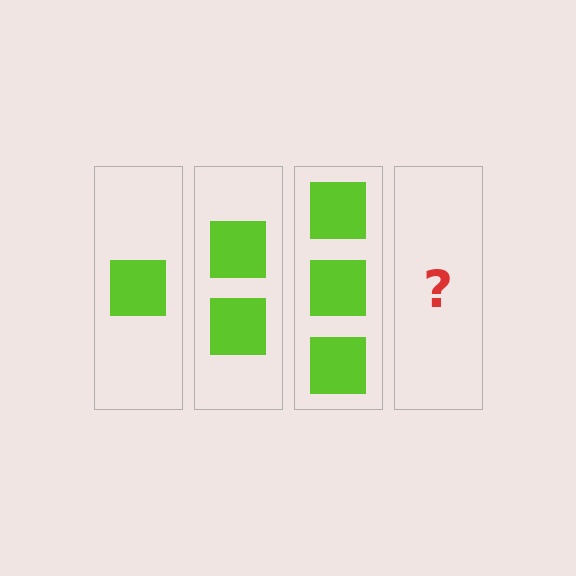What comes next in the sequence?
The next element should be 4 squares.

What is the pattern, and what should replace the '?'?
The pattern is that each step adds one more square. The '?' should be 4 squares.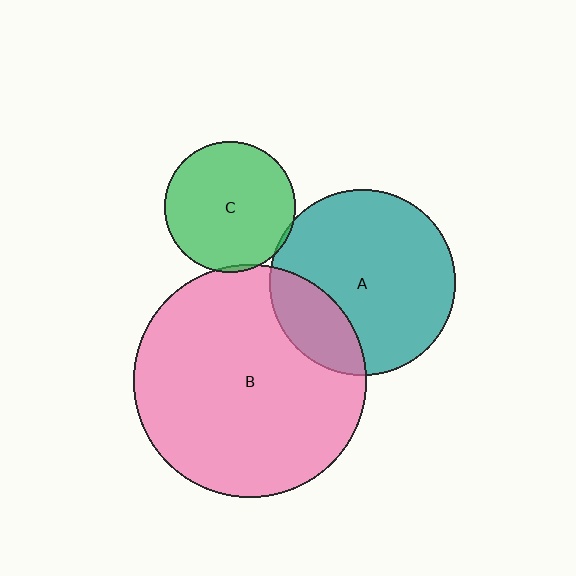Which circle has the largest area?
Circle B (pink).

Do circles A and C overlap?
Yes.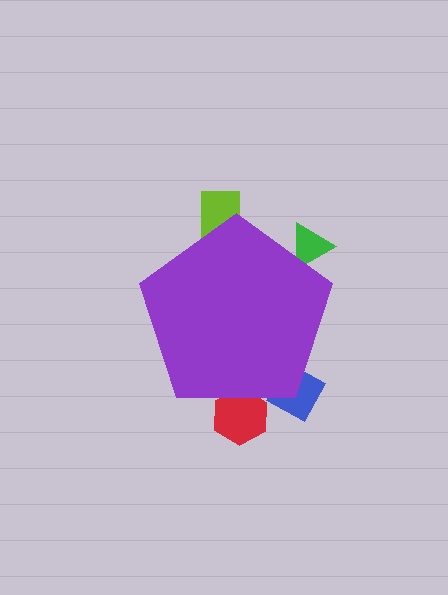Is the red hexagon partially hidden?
Yes, the red hexagon is partially hidden behind the purple pentagon.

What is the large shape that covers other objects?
A purple pentagon.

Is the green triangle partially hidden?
Yes, the green triangle is partially hidden behind the purple pentagon.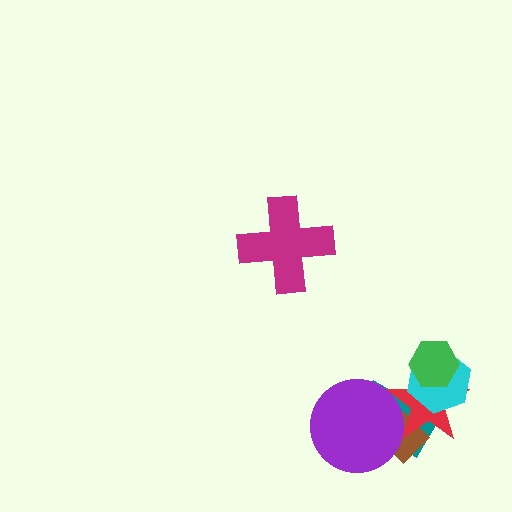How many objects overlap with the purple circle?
3 objects overlap with the purple circle.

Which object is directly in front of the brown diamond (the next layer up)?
The purple circle is directly in front of the brown diamond.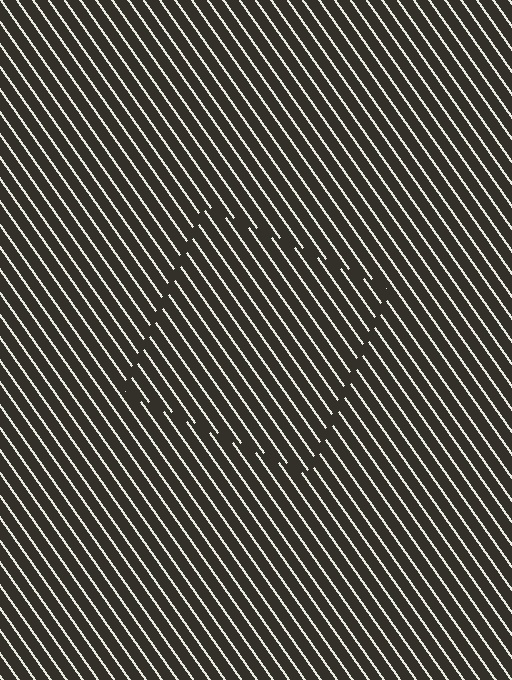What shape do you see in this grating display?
An illusory square. The interior of the shape contains the same grating, shifted by half a period — the contour is defined by the phase discontinuity where line-ends from the inner and outer gratings abut.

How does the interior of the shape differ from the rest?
The interior of the shape contains the same grating, shifted by half a period — the contour is defined by the phase discontinuity where line-ends from the inner and outer gratings abut.